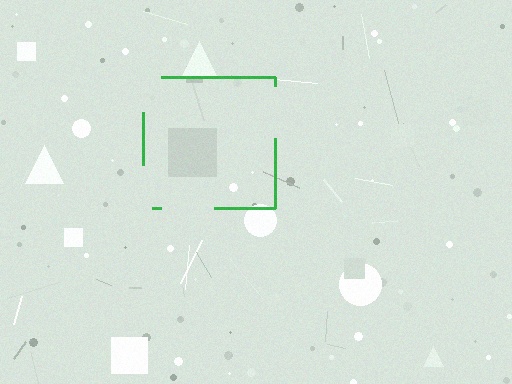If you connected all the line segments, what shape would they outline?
They would outline a square.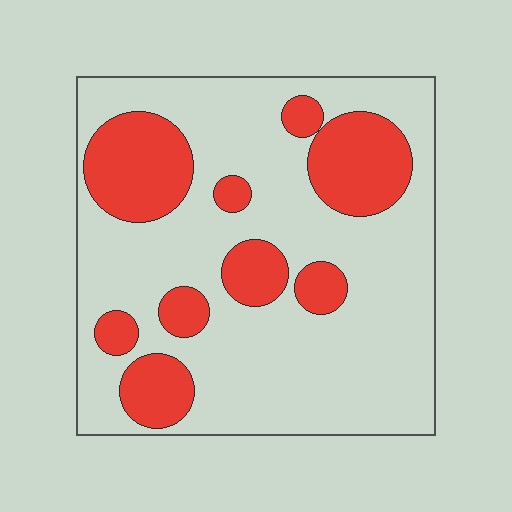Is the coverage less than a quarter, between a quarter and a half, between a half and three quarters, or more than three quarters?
Between a quarter and a half.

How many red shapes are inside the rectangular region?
9.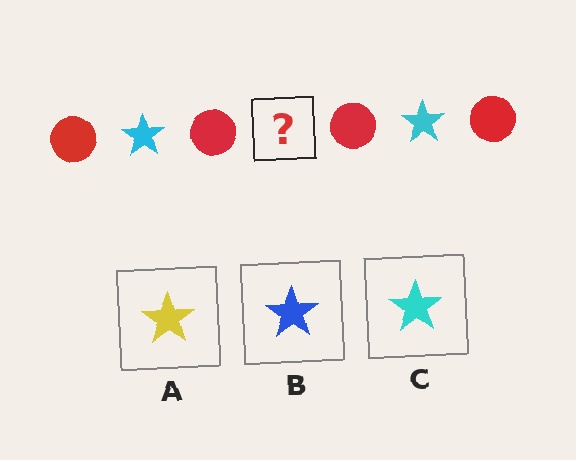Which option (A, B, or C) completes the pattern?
C.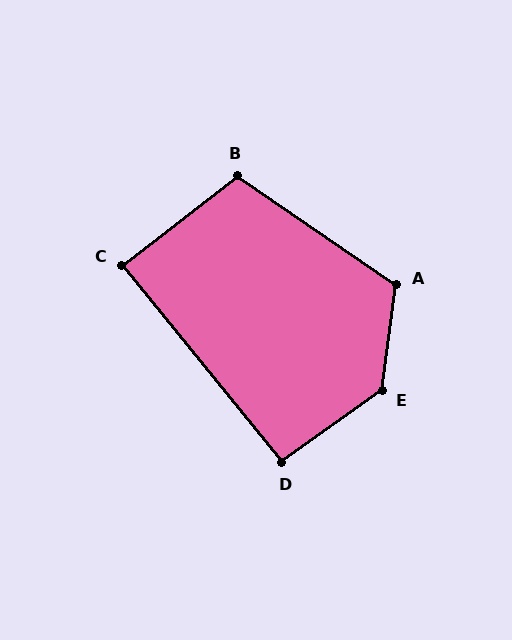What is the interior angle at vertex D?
Approximately 93 degrees (approximately right).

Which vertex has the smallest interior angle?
C, at approximately 89 degrees.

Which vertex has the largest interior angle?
E, at approximately 133 degrees.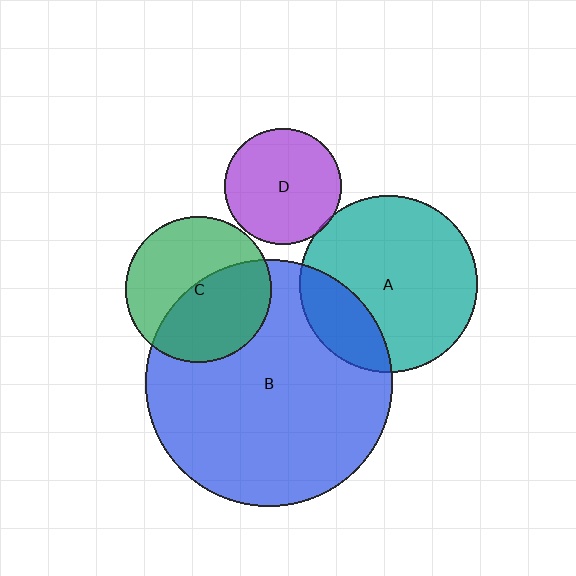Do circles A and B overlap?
Yes.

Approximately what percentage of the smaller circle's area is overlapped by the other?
Approximately 25%.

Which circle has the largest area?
Circle B (blue).